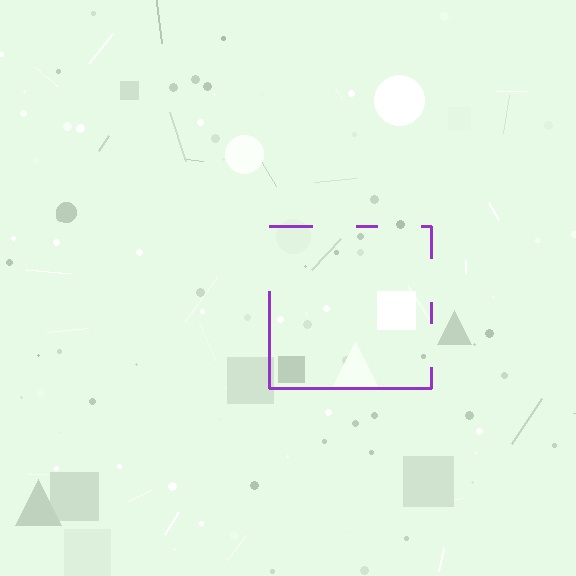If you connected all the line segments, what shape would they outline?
They would outline a square.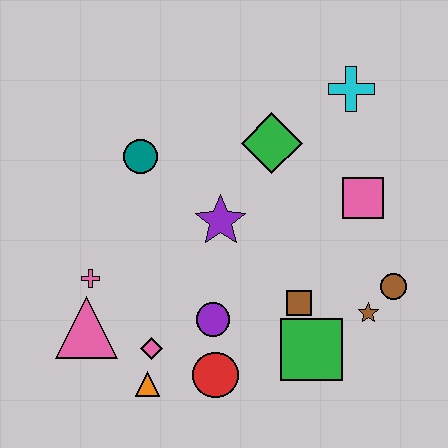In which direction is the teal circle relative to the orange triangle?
The teal circle is above the orange triangle.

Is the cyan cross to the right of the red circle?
Yes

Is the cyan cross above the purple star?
Yes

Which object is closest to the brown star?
The brown circle is closest to the brown star.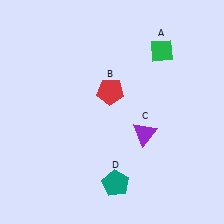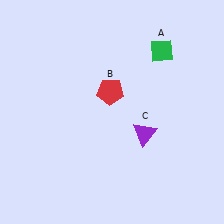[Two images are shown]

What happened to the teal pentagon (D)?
The teal pentagon (D) was removed in Image 2. It was in the bottom-right area of Image 1.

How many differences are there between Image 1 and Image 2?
There is 1 difference between the two images.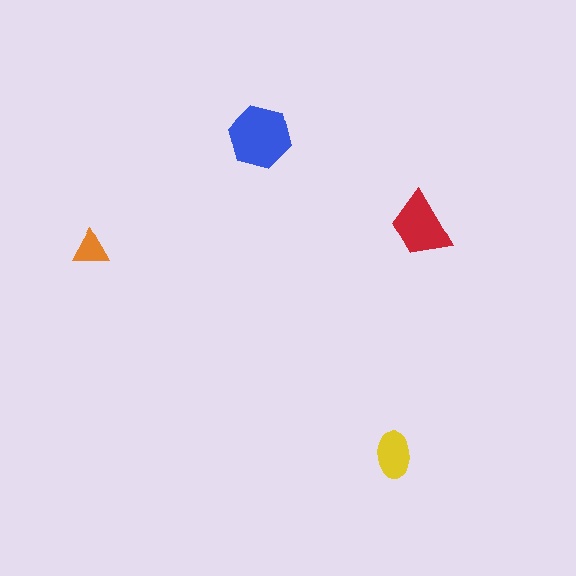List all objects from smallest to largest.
The orange triangle, the yellow ellipse, the red trapezoid, the blue hexagon.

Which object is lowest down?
The yellow ellipse is bottommost.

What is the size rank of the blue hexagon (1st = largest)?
1st.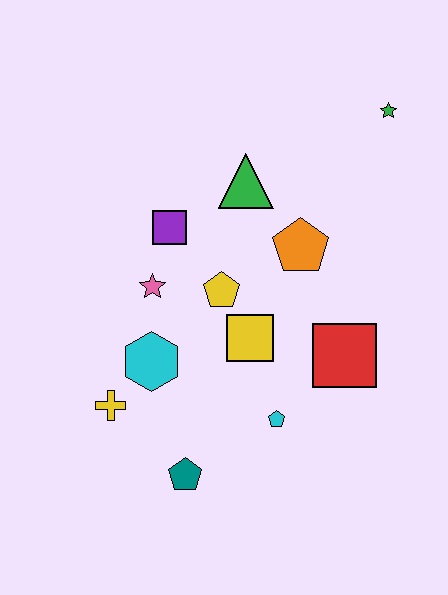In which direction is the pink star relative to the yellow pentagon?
The pink star is to the left of the yellow pentagon.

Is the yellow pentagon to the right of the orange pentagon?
No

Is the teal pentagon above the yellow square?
No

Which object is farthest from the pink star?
The green star is farthest from the pink star.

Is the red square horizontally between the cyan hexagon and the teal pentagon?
No